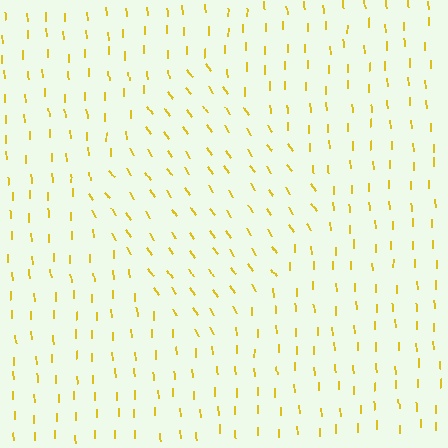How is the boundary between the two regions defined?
The boundary is defined purely by a change in line orientation (approximately 33 degrees difference). All lines are the same color and thickness.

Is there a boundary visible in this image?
Yes, there is a texture boundary formed by a change in line orientation.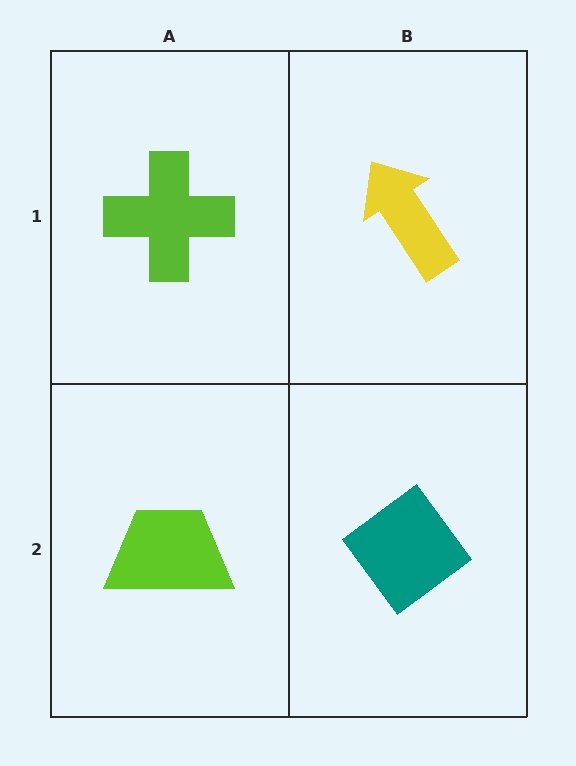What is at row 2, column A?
A lime trapezoid.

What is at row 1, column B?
A yellow arrow.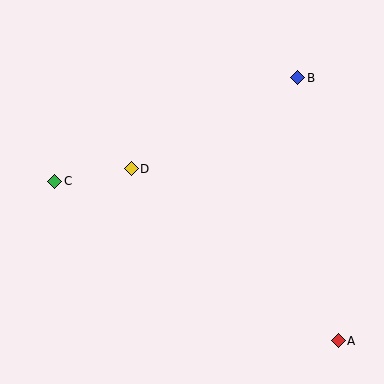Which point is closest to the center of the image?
Point D at (131, 169) is closest to the center.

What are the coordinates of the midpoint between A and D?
The midpoint between A and D is at (235, 255).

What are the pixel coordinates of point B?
Point B is at (298, 78).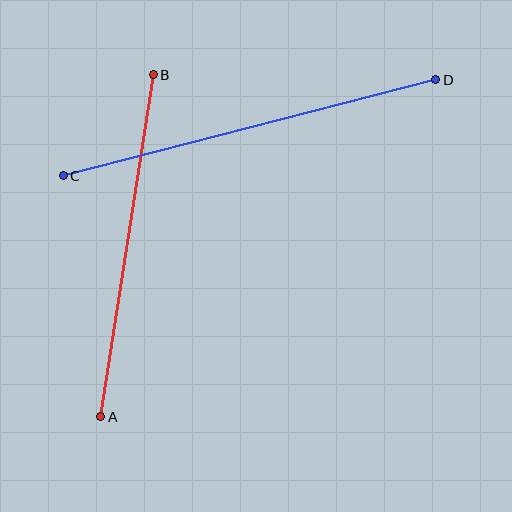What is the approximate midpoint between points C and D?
The midpoint is at approximately (250, 128) pixels.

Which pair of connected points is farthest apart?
Points C and D are farthest apart.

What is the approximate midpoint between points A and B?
The midpoint is at approximately (127, 246) pixels.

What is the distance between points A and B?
The distance is approximately 346 pixels.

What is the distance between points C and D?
The distance is approximately 385 pixels.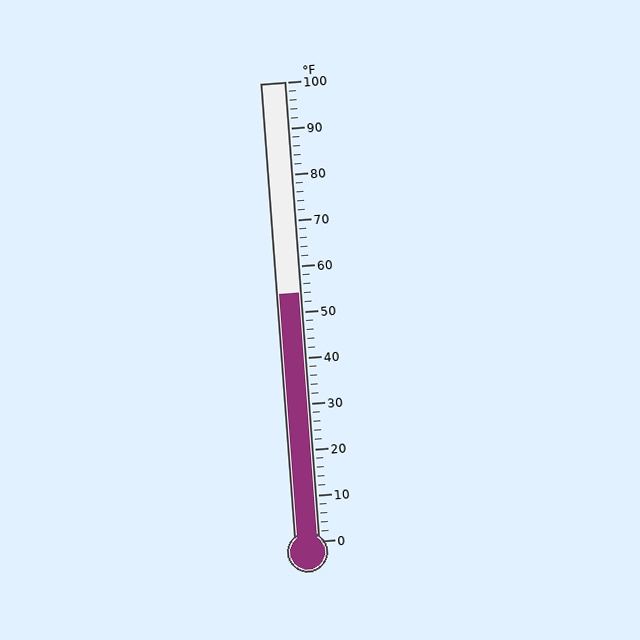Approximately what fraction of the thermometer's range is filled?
The thermometer is filled to approximately 55% of its range.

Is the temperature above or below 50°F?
The temperature is above 50°F.